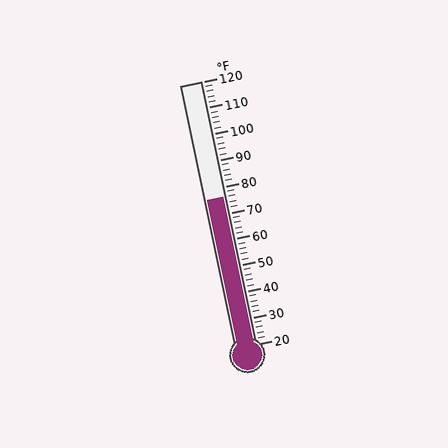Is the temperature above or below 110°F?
The temperature is below 110°F.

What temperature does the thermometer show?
The thermometer shows approximately 76°F.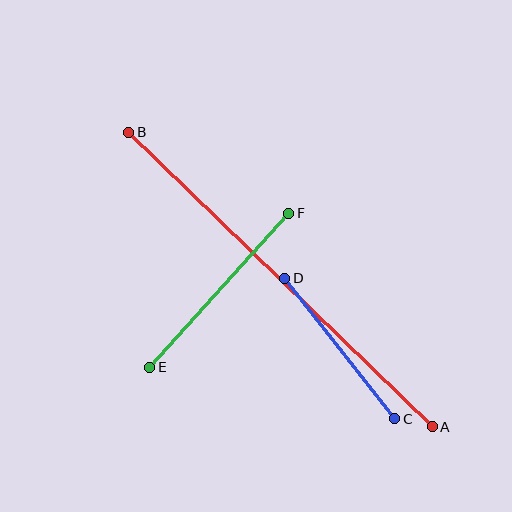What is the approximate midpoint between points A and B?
The midpoint is at approximately (281, 280) pixels.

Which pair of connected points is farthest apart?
Points A and B are farthest apart.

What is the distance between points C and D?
The distance is approximately 178 pixels.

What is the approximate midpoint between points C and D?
The midpoint is at approximately (340, 348) pixels.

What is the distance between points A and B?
The distance is approximately 423 pixels.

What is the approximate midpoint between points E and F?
The midpoint is at approximately (219, 290) pixels.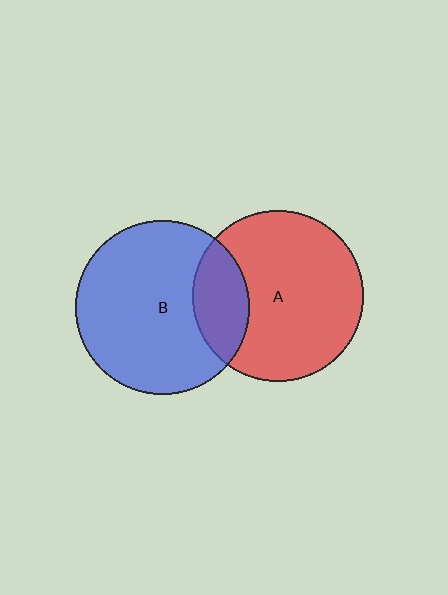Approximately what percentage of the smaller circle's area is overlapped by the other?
Approximately 20%.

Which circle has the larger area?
Circle B (blue).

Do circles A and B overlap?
Yes.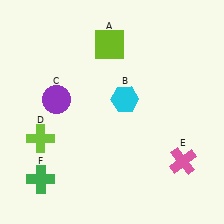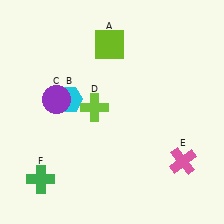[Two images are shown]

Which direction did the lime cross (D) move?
The lime cross (D) moved right.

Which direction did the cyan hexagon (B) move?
The cyan hexagon (B) moved left.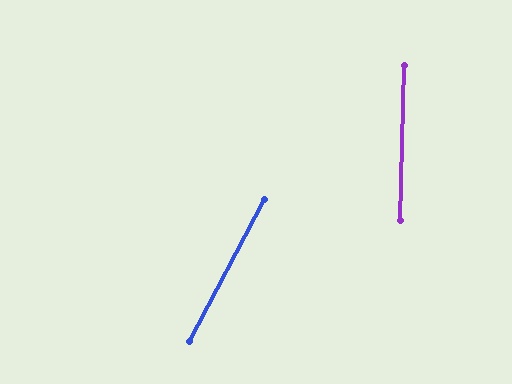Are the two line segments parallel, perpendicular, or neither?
Neither parallel nor perpendicular — they differ by about 26°.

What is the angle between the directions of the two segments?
Approximately 26 degrees.